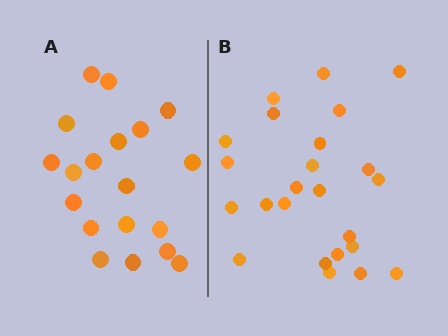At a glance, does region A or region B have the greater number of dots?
Region B (the right region) has more dots.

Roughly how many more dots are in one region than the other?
Region B has about 5 more dots than region A.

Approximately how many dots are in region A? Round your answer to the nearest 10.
About 20 dots. (The exact count is 19, which rounds to 20.)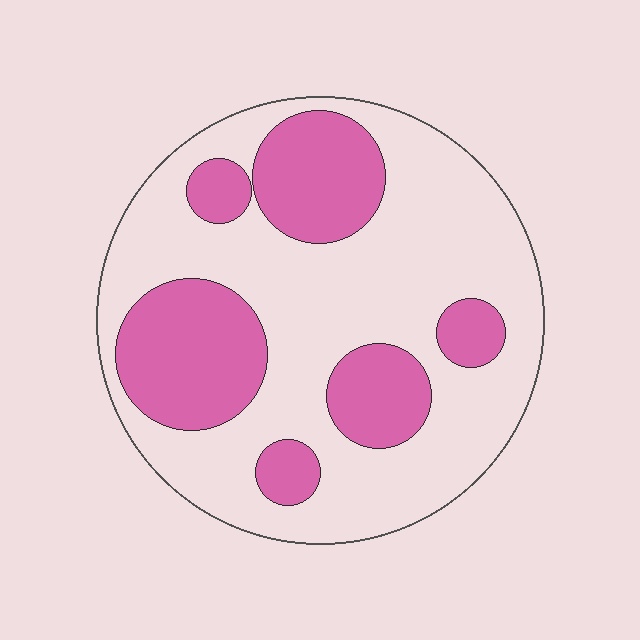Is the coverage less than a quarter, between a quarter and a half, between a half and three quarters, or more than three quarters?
Between a quarter and a half.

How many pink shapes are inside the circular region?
6.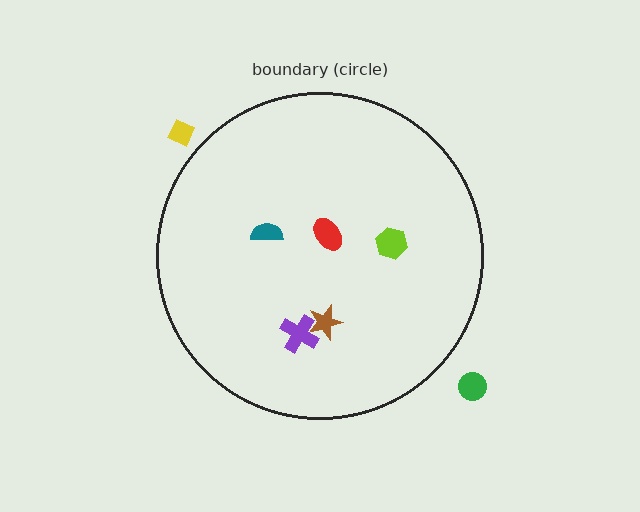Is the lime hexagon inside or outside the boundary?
Inside.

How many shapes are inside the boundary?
5 inside, 2 outside.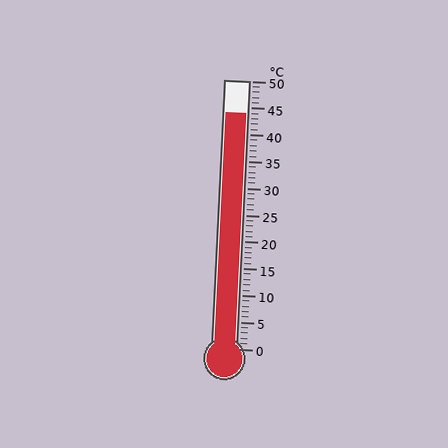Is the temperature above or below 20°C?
The temperature is above 20°C.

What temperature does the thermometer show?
The thermometer shows approximately 44°C.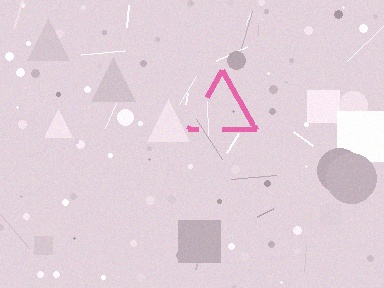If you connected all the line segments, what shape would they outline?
They would outline a triangle.